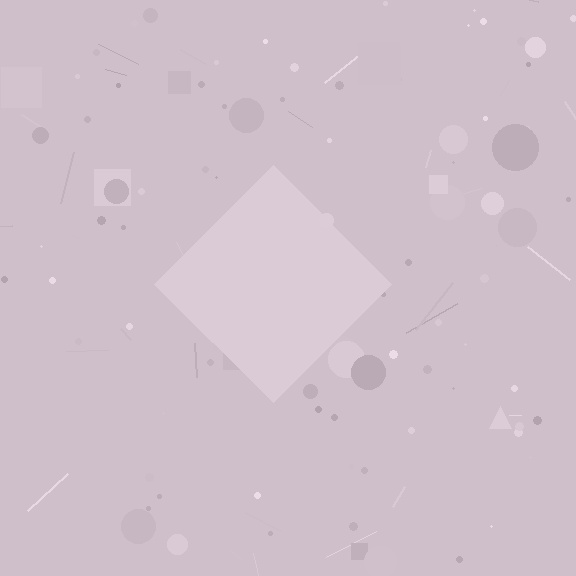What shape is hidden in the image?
A diamond is hidden in the image.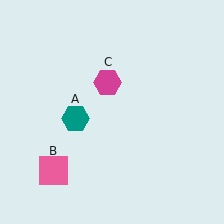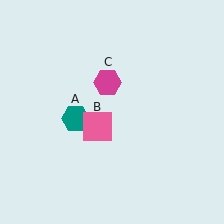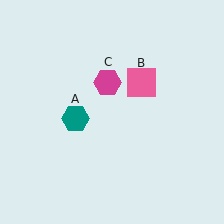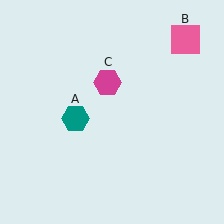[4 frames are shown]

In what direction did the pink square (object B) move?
The pink square (object B) moved up and to the right.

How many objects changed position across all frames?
1 object changed position: pink square (object B).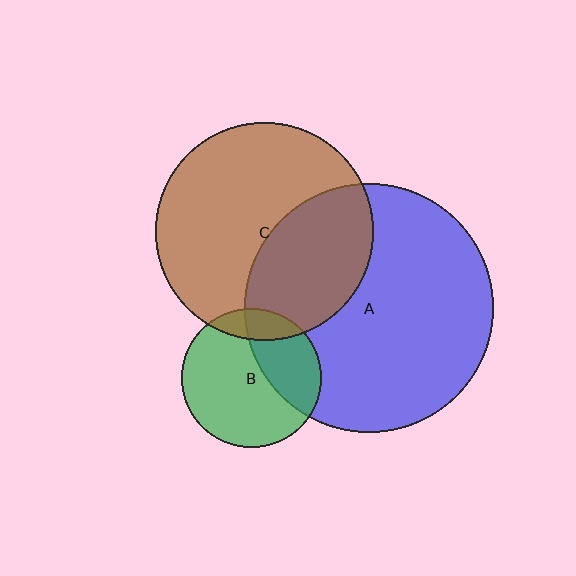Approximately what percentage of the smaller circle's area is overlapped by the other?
Approximately 35%.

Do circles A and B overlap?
Yes.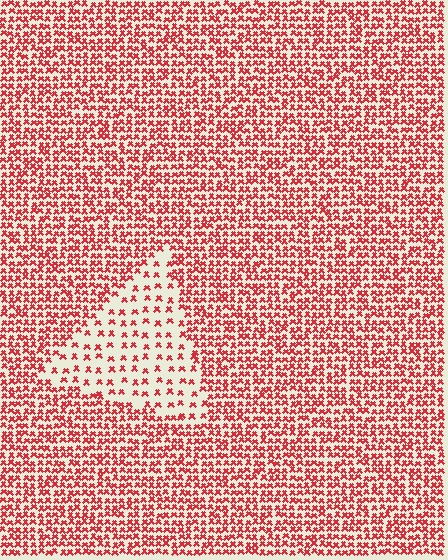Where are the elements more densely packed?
The elements are more densely packed outside the triangle boundary.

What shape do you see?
I see a triangle.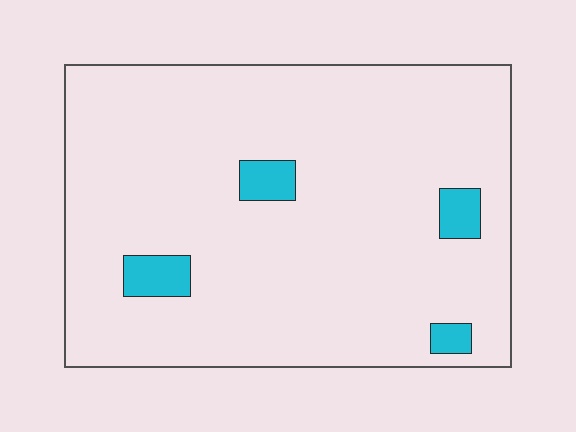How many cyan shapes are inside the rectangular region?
4.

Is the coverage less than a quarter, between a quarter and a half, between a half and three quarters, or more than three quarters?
Less than a quarter.